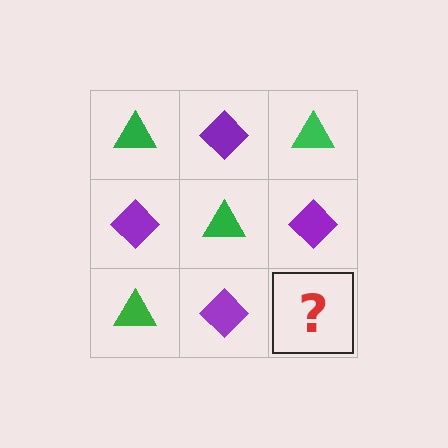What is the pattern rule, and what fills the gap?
The rule is that it alternates green triangle and purple diamond in a checkerboard pattern. The gap should be filled with a green triangle.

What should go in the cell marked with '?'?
The missing cell should contain a green triangle.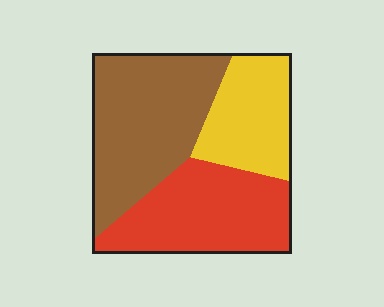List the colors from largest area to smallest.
From largest to smallest: brown, red, yellow.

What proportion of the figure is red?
Red takes up between a quarter and a half of the figure.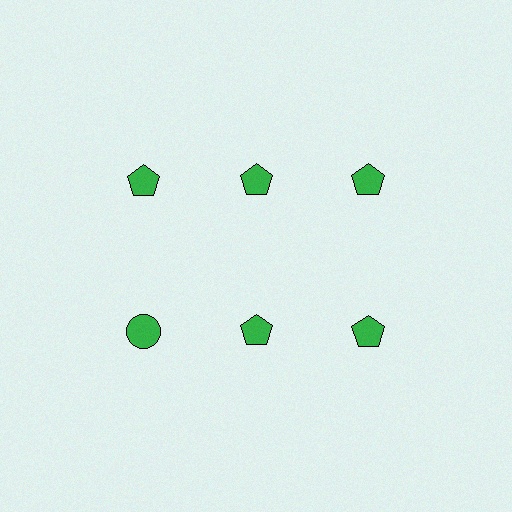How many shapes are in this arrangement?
There are 6 shapes arranged in a grid pattern.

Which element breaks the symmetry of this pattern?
The green circle in the second row, leftmost column breaks the symmetry. All other shapes are green pentagons.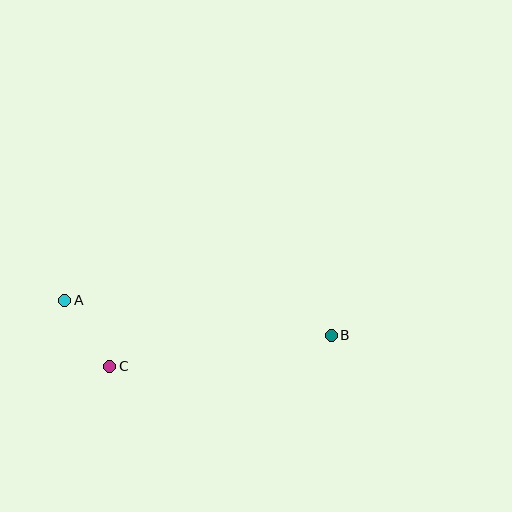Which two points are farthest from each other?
Points A and B are farthest from each other.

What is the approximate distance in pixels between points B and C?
The distance between B and C is approximately 224 pixels.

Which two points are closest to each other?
Points A and C are closest to each other.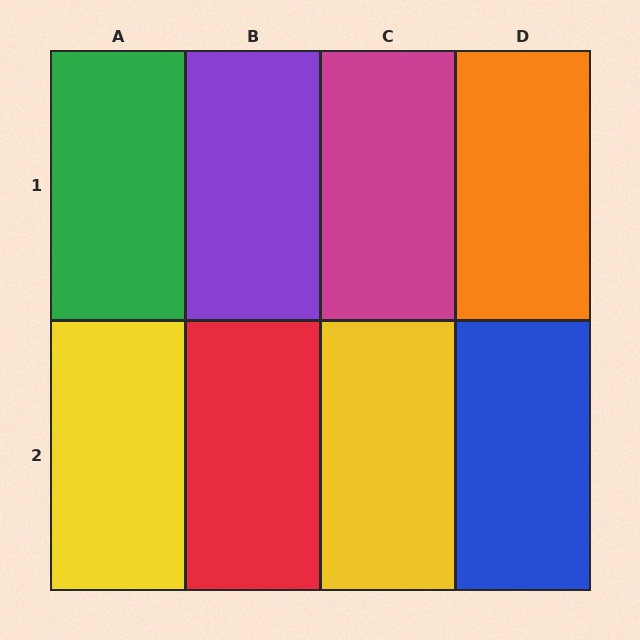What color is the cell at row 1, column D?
Orange.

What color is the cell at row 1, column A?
Green.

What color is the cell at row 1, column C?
Magenta.